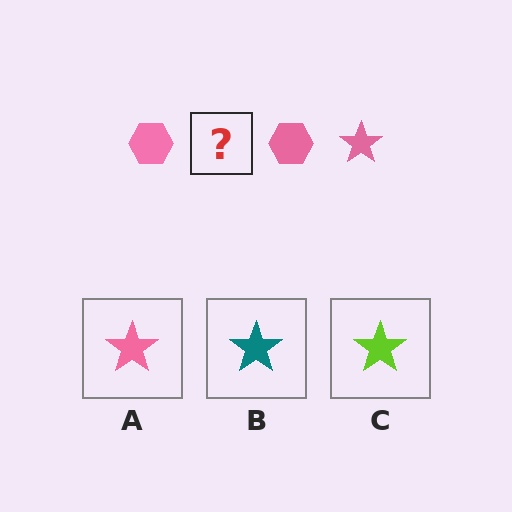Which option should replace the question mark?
Option A.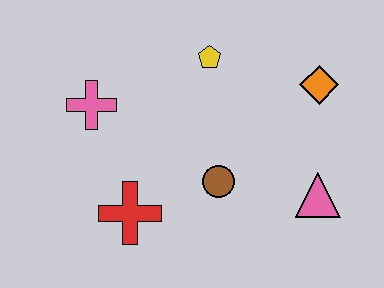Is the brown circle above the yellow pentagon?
No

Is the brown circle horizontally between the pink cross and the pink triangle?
Yes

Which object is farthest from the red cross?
The orange diamond is farthest from the red cross.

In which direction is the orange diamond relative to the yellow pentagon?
The orange diamond is to the right of the yellow pentagon.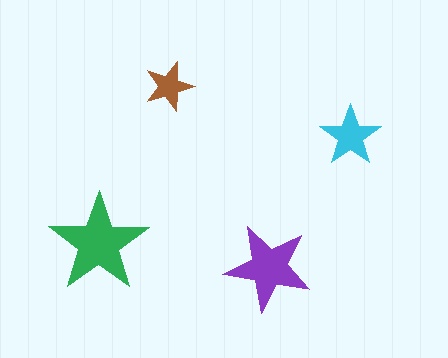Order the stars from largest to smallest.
the green one, the purple one, the cyan one, the brown one.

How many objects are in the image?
There are 4 objects in the image.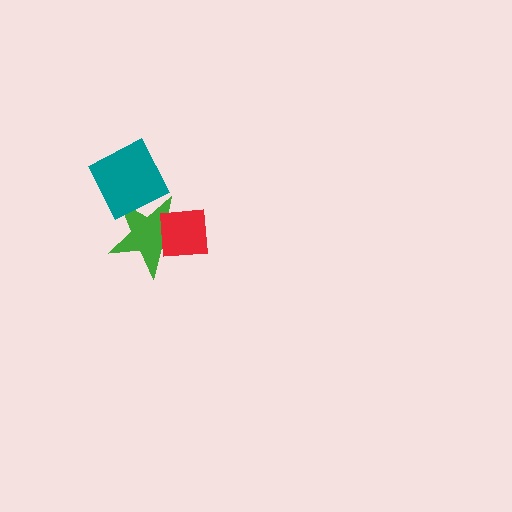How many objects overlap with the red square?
1 object overlaps with the red square.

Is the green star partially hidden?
Yes, it is partially covered by another shape.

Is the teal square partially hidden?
No, no other shape covers it.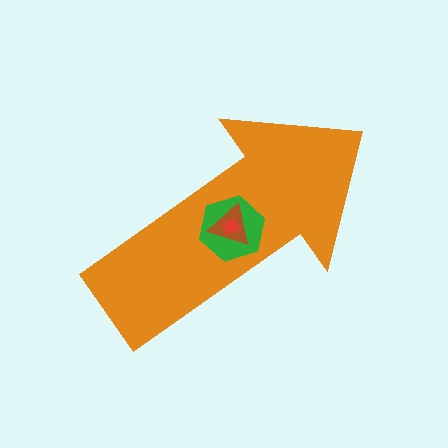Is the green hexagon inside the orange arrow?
Yes.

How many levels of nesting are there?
4.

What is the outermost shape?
The orange arrow.